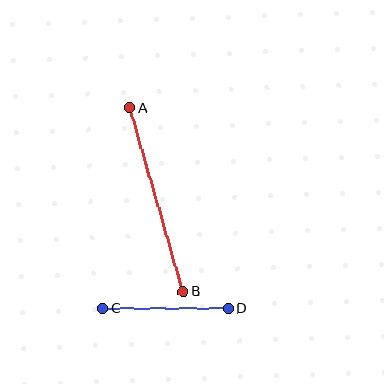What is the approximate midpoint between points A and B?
The midpoint is at approximately (156, 200) pixels.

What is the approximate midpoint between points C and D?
The midpoint is at approximately (165, 308) pixels.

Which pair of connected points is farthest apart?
Points A and B are farthest apart.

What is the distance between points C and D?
The distance is approximately 126 pixels.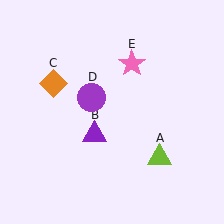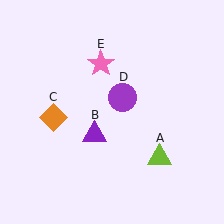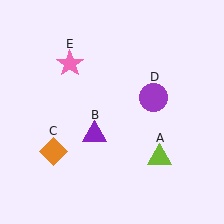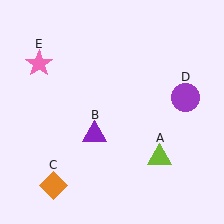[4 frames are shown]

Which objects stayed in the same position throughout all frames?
Lime triangle (object A) and purple triangle (object B) remained stationary.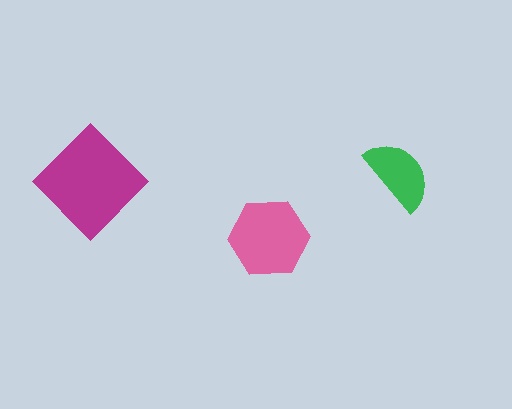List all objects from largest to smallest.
The magenta diamond, the pink hexagon, the green semicircle.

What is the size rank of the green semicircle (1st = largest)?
3rd.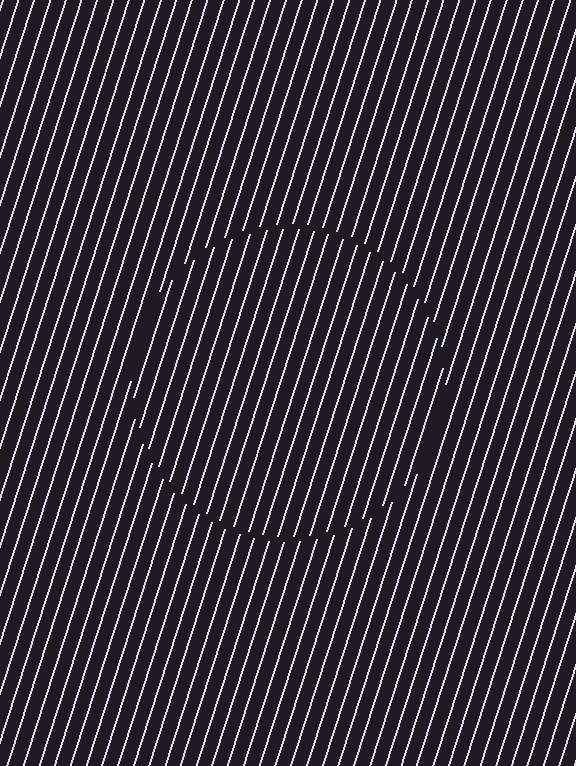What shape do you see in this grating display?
An illusory circle. The interior of the shape contains the same grating, shifted by half a period — the contour is defined by the phase discontinuity where line-ends from the inner and outer gratings abut.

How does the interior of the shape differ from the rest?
The interior of the shape contains the same grating, shifted by half a period — the contour is defined by the phase discontinuity where line-ends from the inner and outer gratings abut.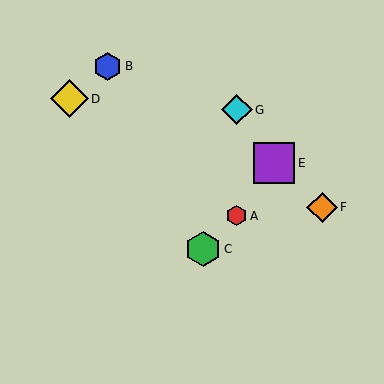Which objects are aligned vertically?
Objects A, G are aligned vertically.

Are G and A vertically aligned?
Yes, both are at x≈237.